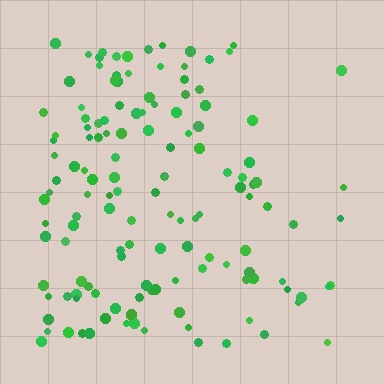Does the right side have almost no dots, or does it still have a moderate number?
Still a moderate number, just noticeably fewer than the left.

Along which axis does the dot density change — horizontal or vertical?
Horizontal.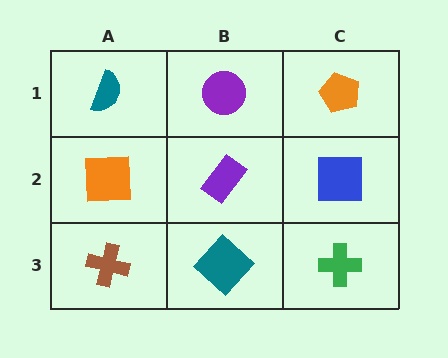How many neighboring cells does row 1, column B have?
3.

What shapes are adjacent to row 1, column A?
An orange square (row 2, column A), a purple circle (row 1, column B).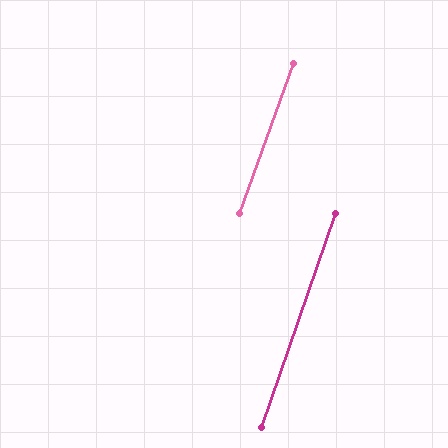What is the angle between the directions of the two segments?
Approximately 1 degree.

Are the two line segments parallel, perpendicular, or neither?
Parallel — their directions differ by only 0.8°.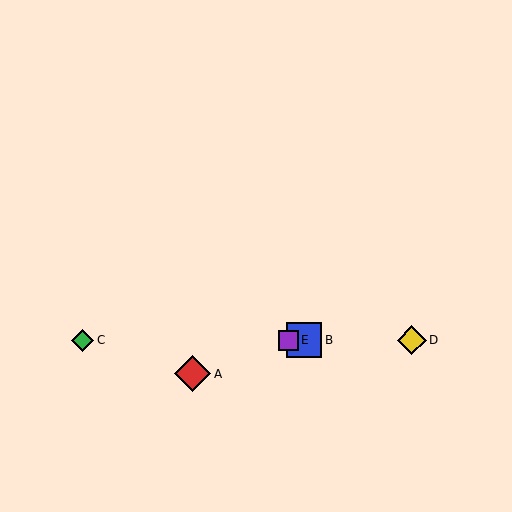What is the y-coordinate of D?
Object D is at y≈340.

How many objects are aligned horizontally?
4 objects (B, C, D, E) are aligned horizontally.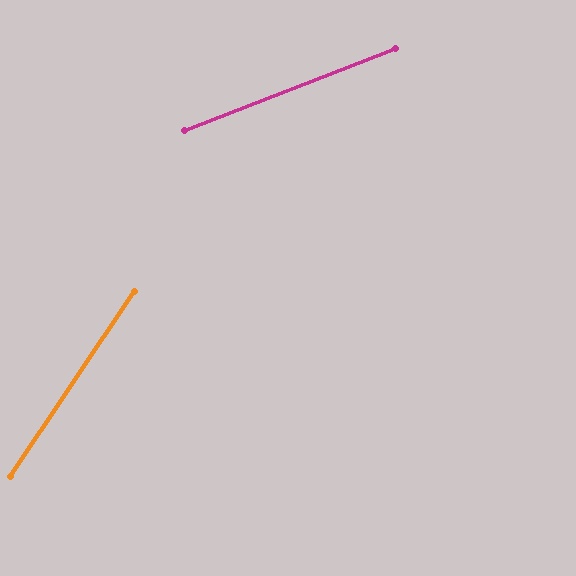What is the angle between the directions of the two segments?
Approximately 35 degrees.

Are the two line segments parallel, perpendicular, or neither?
Neither parallel nor perpendicular — they differ by about 35°.